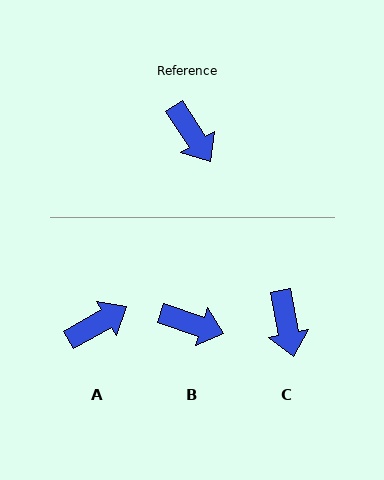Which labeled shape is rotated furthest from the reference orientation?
A, about 87 degrees away.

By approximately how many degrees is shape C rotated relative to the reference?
Approximately 22 degrees clockwise.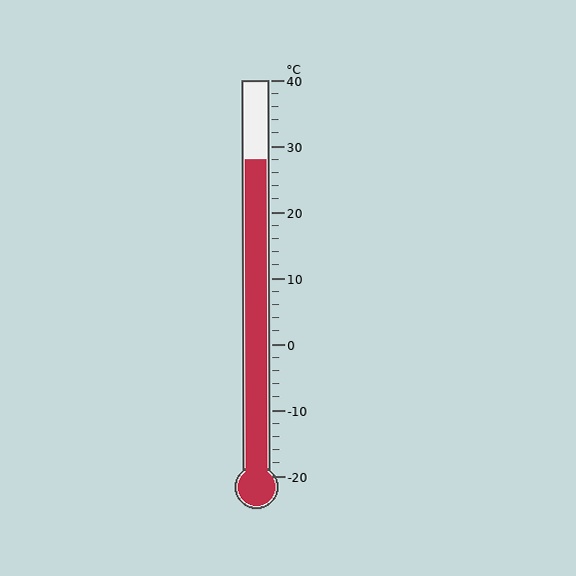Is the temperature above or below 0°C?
The temperature is above 0°C.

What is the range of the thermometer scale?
The thermometer scale ranges from -20°C to 40°C.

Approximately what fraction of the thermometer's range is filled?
The thermometer is filled to approximately 80% of its range.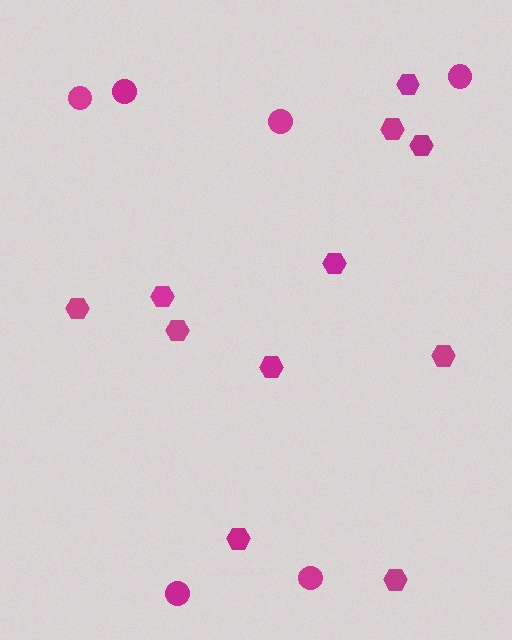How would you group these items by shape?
There are 2 groups: one group of hexagons (11) and one group of circles (6).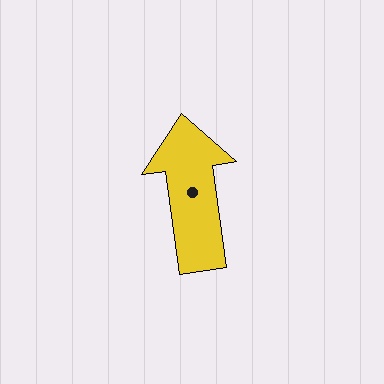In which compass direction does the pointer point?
North.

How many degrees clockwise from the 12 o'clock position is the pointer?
Approximately 352 degrees.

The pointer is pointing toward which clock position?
Roughly 12 o'clock.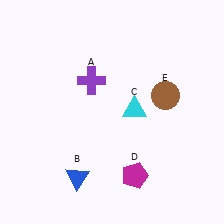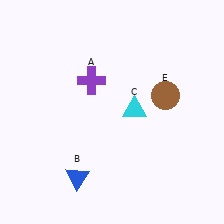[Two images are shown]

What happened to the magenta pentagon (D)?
The magenta pentagon (D) was removed in Image 2. It was in the bottom-right area of Image 1.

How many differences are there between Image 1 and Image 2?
There is 1 difference between the two images.